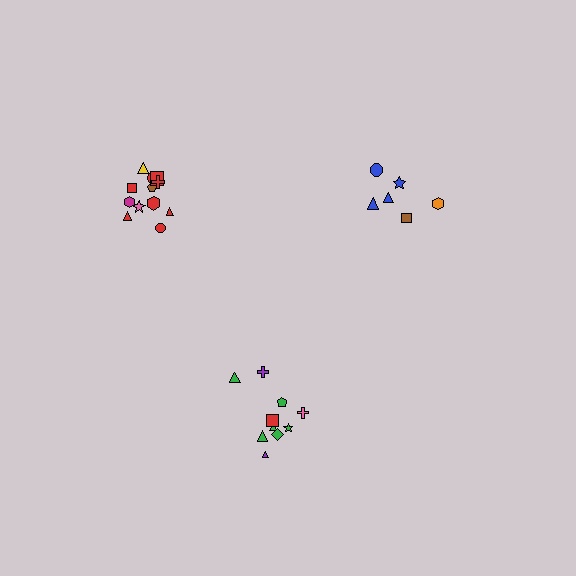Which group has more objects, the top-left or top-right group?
The top-left group.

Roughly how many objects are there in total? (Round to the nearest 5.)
Roughly 30 objects in total.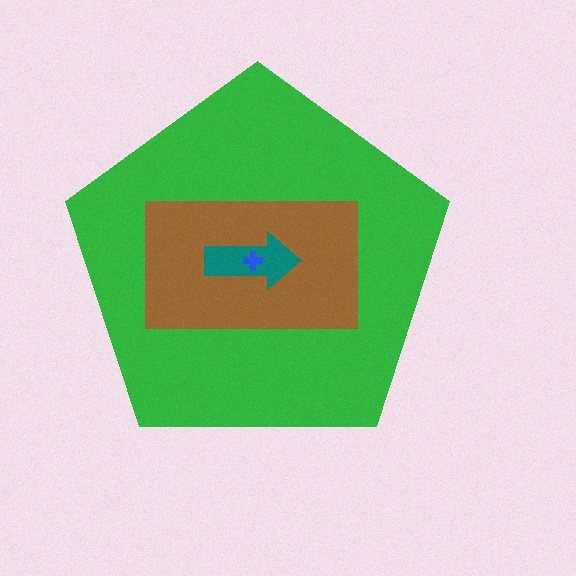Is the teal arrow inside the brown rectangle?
Yes.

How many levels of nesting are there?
4.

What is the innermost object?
The blue cross.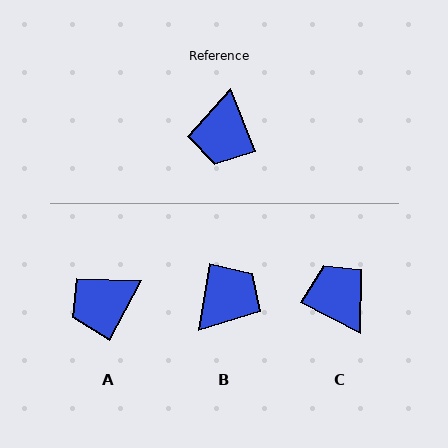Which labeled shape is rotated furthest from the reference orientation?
B, about 149 degrees away.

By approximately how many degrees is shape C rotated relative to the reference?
Approximately 140 degrees clockwise.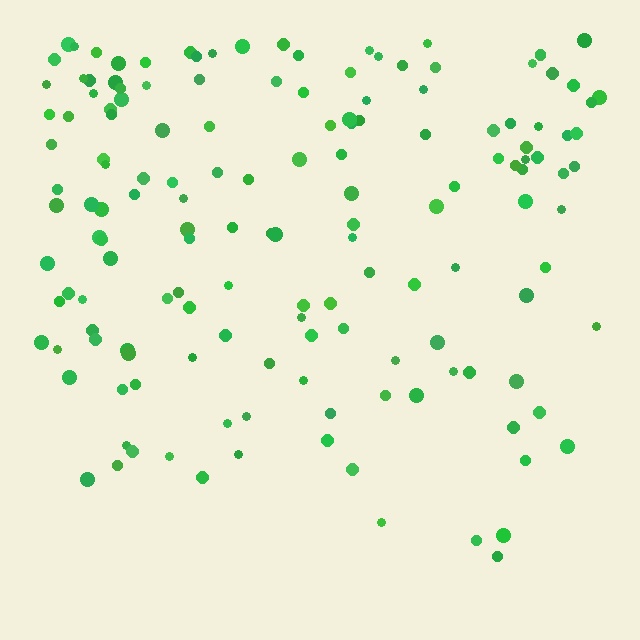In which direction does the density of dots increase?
From bottom to top, with the top side densest.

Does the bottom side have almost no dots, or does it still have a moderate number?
Still a moderate number, just noticeably fewer than the top.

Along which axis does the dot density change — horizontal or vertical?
Vertical.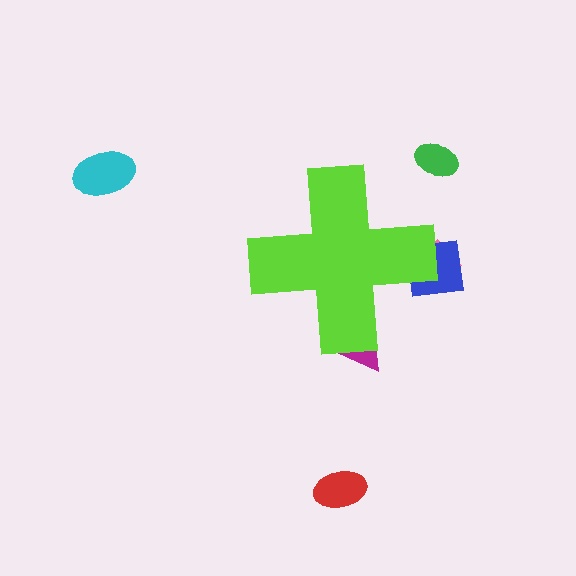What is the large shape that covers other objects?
A lime cross.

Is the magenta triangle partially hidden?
Yes, the magenta triangle is partially hidden behind the lime cross.